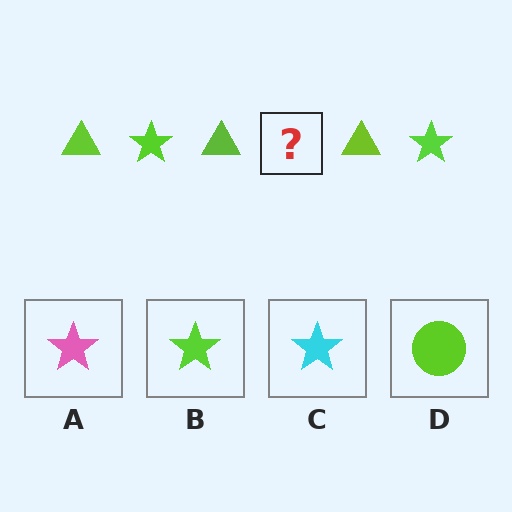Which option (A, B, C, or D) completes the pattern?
B.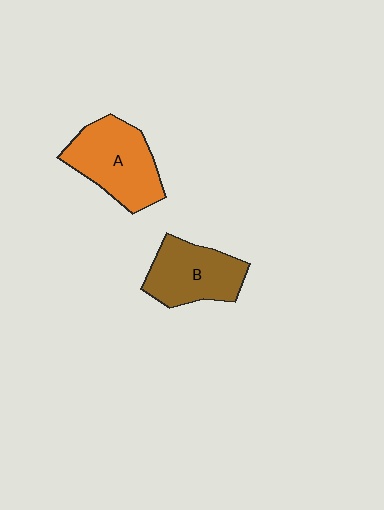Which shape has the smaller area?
Shape B (brown).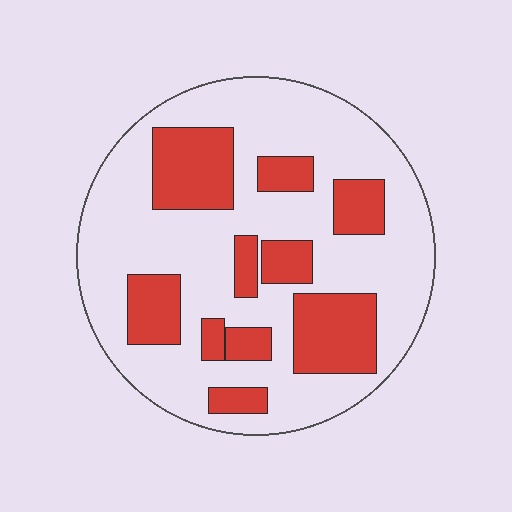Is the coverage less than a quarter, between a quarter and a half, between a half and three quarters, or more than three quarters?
Between a quarter and a half.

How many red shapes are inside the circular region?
10.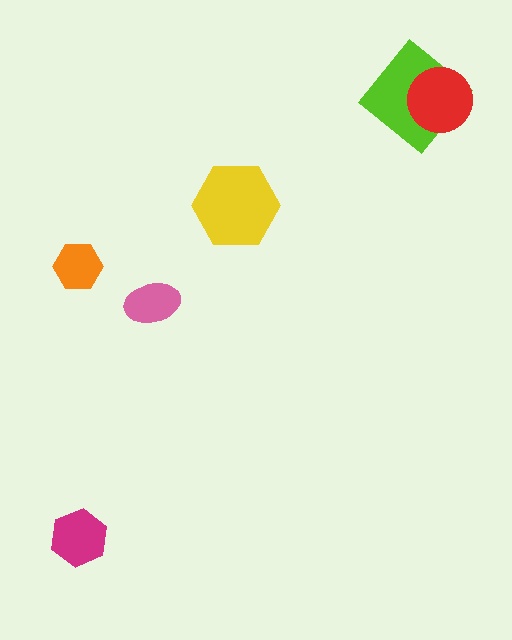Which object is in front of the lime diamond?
The red circle is in front of the lime diamond.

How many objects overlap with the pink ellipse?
0 objects overlap with the pink ellipse.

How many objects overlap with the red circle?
1 object overlaps with the red circle.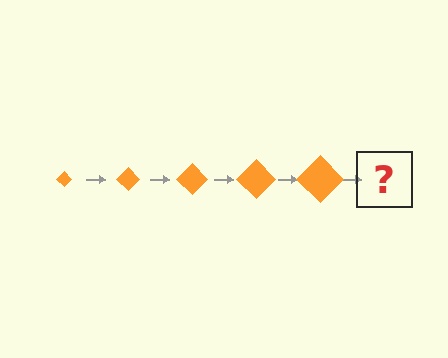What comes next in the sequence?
The next element should be an orange diamond, larger than the previous one.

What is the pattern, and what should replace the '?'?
The pattern is that the diamond gets progressively larger each step. The '?' should be an orange diamond, larger than the previous one.